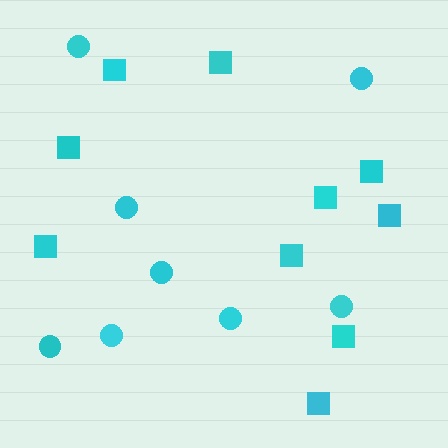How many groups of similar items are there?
There are 2 groups: one group of circles (8) and one group of squares (10).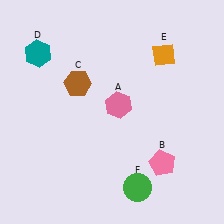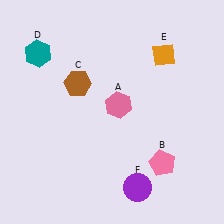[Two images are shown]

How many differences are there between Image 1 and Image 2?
There is 1 difference between the two images.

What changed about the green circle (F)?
In Image 1, F is green. In Image 2, it changed to purple.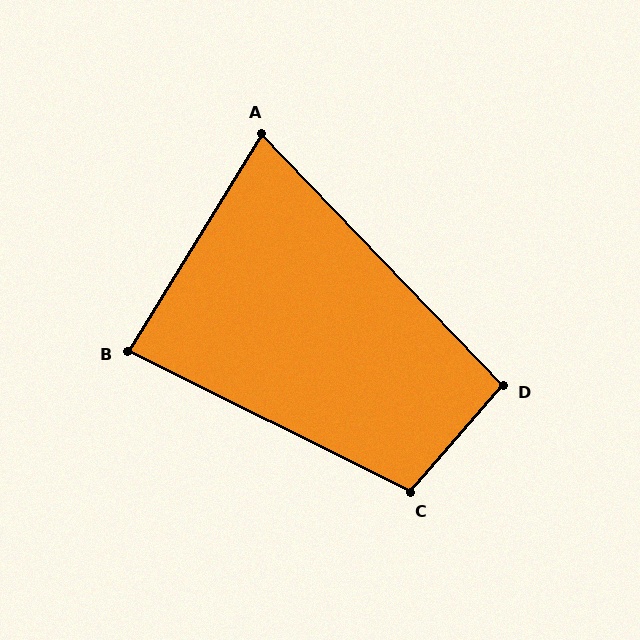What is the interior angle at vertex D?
Approximately 95 degrees (obtuse).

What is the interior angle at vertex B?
Approximately 85 degrees (acute).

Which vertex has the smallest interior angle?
A, at approximately 76 degrees.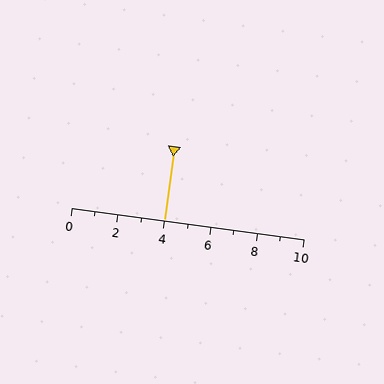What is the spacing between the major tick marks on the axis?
The major ticks are spaced 2 apart.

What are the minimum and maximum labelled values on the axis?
The axis runs from 0 to 10.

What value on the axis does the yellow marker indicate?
The marker indicates approximately 4.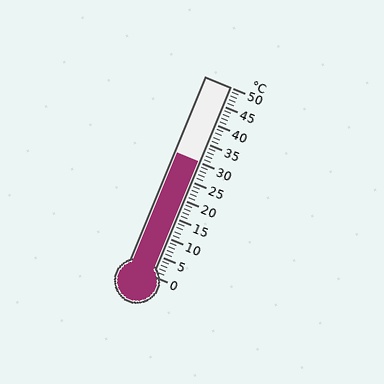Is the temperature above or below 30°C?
The temperature is at 30°C.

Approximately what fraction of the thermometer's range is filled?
The thermometer is filled to approximately 60% of its range.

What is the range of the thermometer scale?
The thermometer scale ranges from 0°C to 50°C.